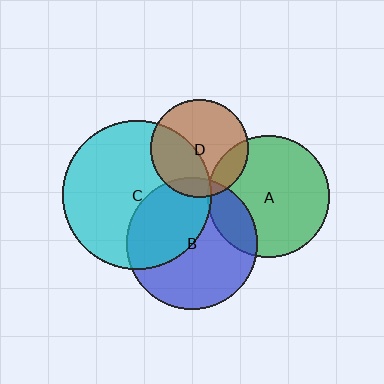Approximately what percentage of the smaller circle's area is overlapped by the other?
Approximately 15%.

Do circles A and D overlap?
Yes.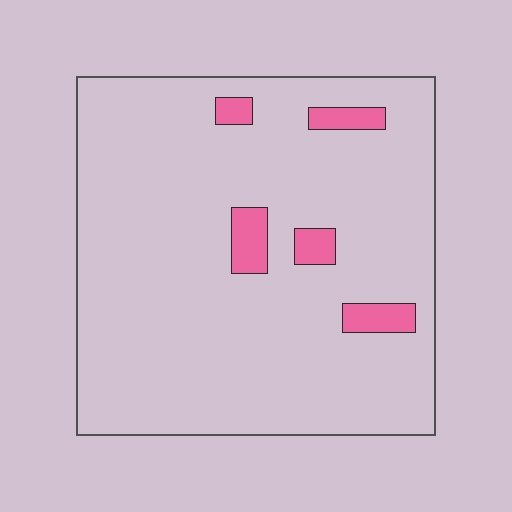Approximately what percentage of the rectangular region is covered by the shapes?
Approximately 5%.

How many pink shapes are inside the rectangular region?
5.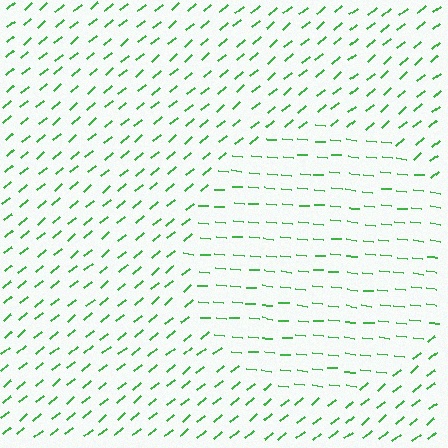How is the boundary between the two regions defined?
The boundary is defined purely by a change in line orientation (approximately 45 degrees difference). All lines are the same color and thickness.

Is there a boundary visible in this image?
Yes, there is a texture boundary formed by a change in line orientation.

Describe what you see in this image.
The image is filled with small green line segments. A circle region in the image has lines oriented differently from the surrounding lines, creating a visible texture boundary.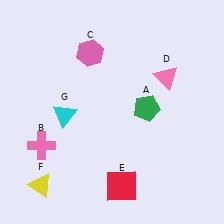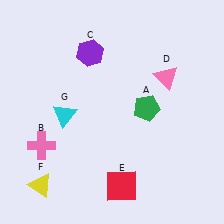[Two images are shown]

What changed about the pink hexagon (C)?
In Image 1, C is pink. In Image 2, it changed to purple.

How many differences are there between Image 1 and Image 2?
There is 1 difference between the two images.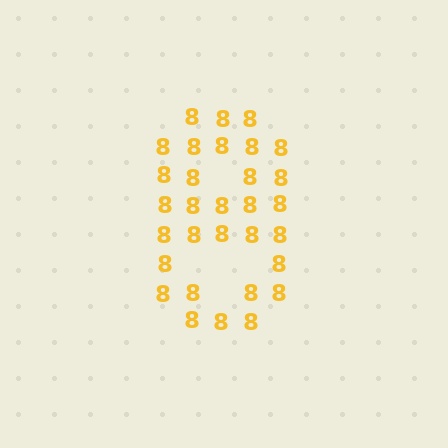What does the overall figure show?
The overall figure shows the digit 8.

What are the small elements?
The small elements are digit 8's.